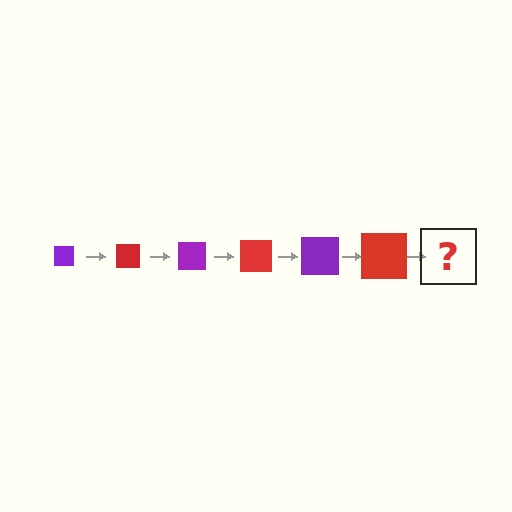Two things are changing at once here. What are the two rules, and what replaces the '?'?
The two rules are that the square grows larger each step and the color cycles through purple and red. The '?' should be a purple square, larger than the previous one.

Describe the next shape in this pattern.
It should be a purple square, larger than the previous one.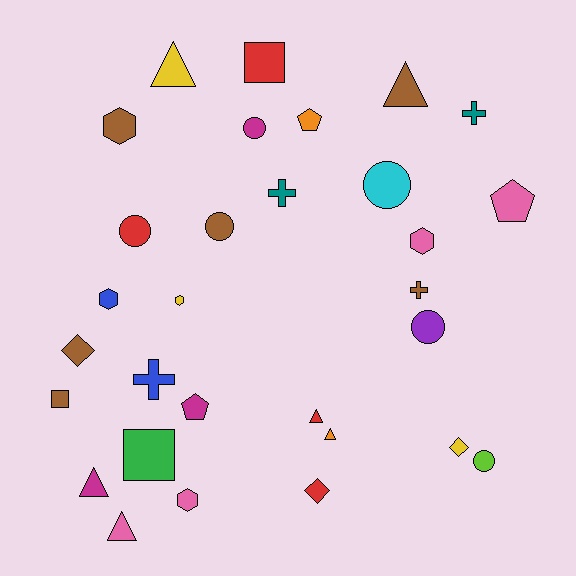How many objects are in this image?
There are 30 objects.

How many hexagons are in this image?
There are 5 hexagons.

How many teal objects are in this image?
There are 2 teal objects.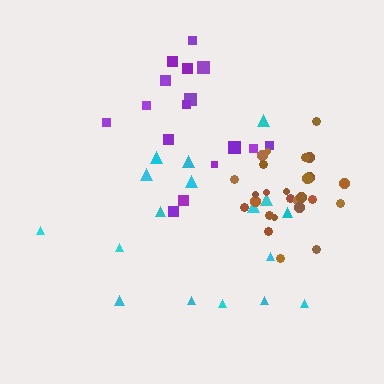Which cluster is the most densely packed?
Brown.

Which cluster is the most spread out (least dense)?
Cyan.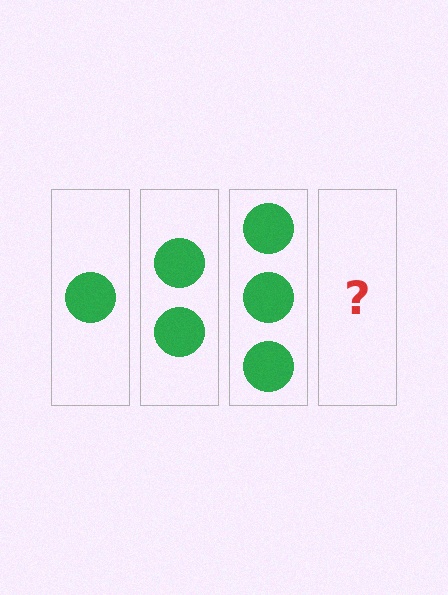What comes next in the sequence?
The next element should be 4 circles.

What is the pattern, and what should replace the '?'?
The pattern is that each step adds one more circle. The '?' should be 4 circles.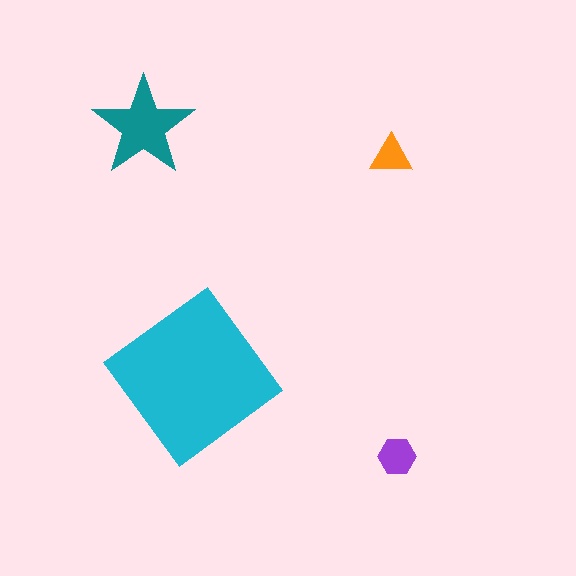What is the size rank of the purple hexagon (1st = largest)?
3rd.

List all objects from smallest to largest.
The orange triangle, the purple hexagon, the teal star, the cyan diamond.